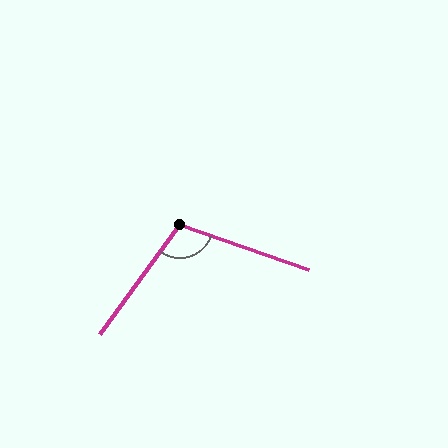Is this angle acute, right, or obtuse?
It is obtuse.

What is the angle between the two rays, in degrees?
Approximately 107 degrees.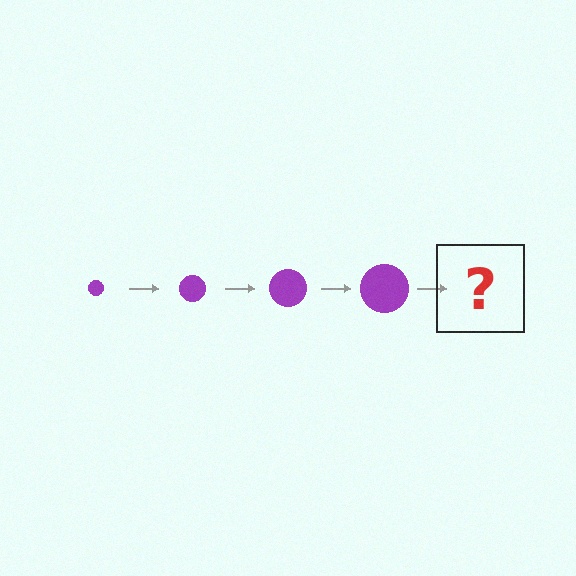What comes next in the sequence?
The next element should be a purple circle, larger than the previous one.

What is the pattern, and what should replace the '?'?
The pattern is that the circle gets progressively larger each step. The '?' should be a purple circle, larger than the previous one.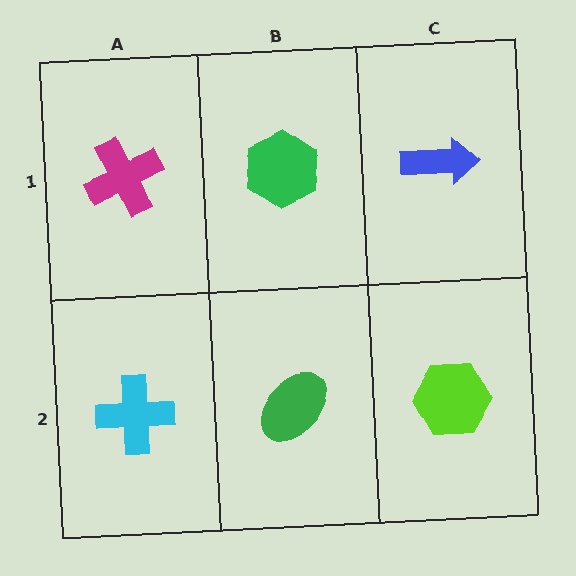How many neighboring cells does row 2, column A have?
2.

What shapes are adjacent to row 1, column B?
A green ellipse (row 2, column B), a magenta cross (row 1, column A), a blue arrow (row 1, column C).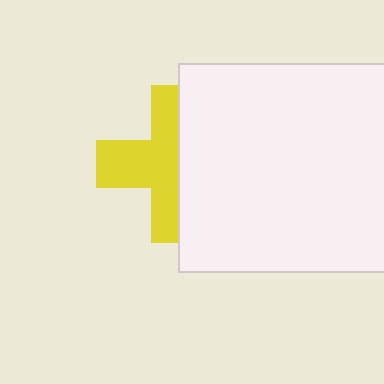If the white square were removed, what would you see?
You would see the complete yellow cross.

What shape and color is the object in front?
The object in front is a white square.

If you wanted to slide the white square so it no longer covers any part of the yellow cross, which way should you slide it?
Slide it right — that is the most direct way to separate the two shapes.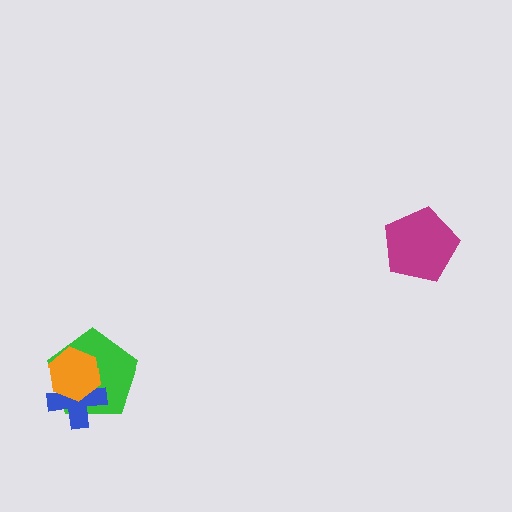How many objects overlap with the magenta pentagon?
0 objects overlap with the magenta pentagon.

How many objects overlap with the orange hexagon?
2 objects overlap with the orange hexagon.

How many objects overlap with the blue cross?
2 objects overlap with the blue cross.